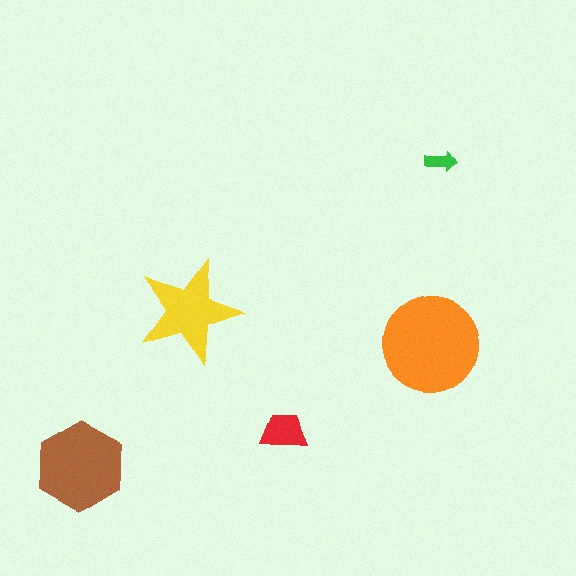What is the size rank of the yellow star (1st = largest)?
3rd.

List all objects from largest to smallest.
The orange circle, the brown hexagon, the yellow star, the red trapezoid, the green arrow.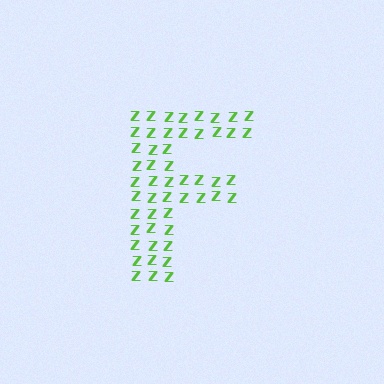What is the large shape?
The large shape is the letter F.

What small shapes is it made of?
It is made of small letter Z's.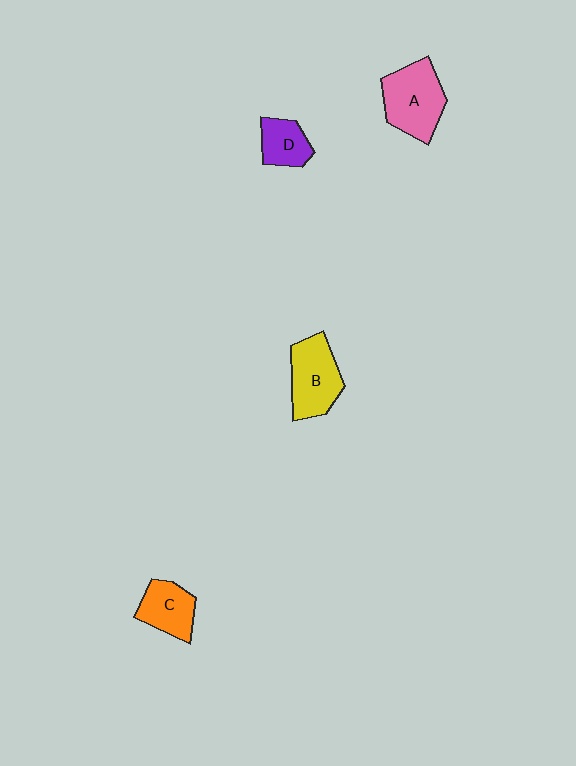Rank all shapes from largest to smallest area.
From largest to smallest: A (pink), B (yellow), C (orange), D (purple).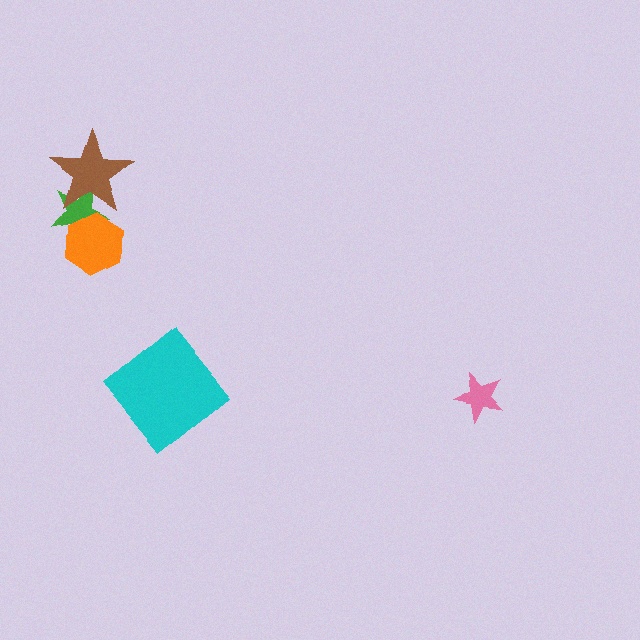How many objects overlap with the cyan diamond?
0 objects overlap with the cyan diamond.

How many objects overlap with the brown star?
1 object overlaps with the brown star.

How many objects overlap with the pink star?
0 objects overlap with the pink star.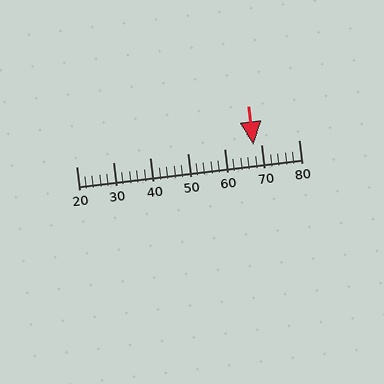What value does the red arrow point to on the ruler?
The red arrow points to approximately 68.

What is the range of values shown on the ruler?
The ruler shows values from 20 to 80.